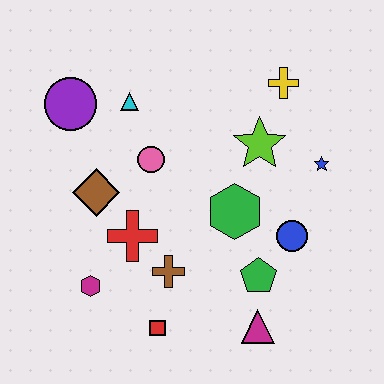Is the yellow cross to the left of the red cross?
No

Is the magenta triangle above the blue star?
No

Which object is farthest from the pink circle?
The magenta triangle is farthest from the pink circle.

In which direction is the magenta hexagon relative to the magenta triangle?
The magenta hexagon is to the left of the magenta triangle.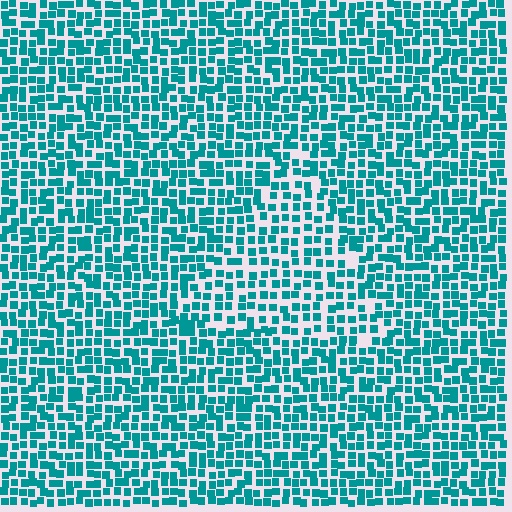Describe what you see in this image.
The image contains small teal elements arranged at two different densities. A triangle-shaped region is visible where the elements are less densely packed than the surrounding area.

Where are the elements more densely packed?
The elements are more densely packed outside the triangle boundary.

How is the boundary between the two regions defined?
The boundary is defined by a change in element density (approximately 1.4x ratio). All elements are the same color, size, and shape.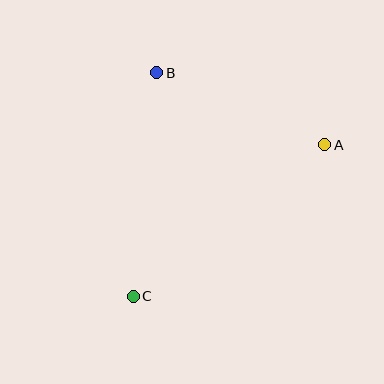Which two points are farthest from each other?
Points A and C are farthest from each other.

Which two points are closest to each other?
Points A and B are closest to each other.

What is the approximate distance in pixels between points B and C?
The distance between B and C is approximately 225 pixels.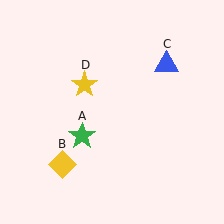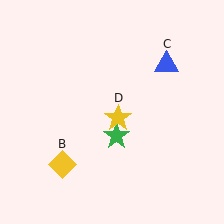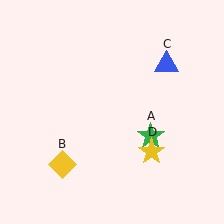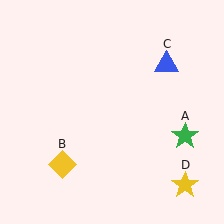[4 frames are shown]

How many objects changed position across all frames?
2 objects changed position: green star (object A), yellow star (object D).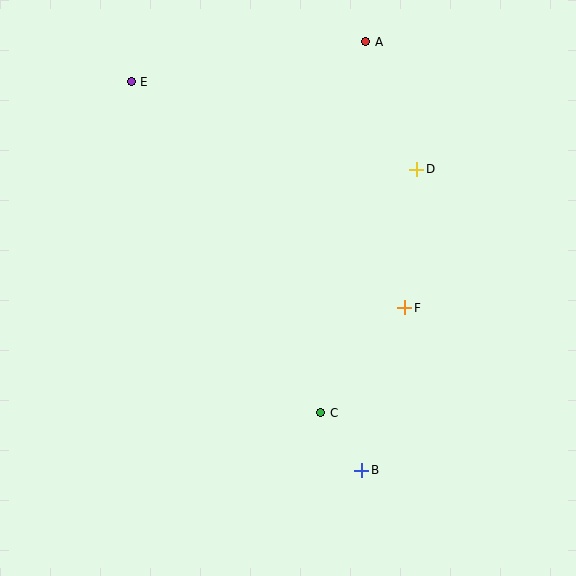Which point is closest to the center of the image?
Point F at (405, 308) is closest to the center.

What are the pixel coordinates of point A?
Point A is at (366, 42).